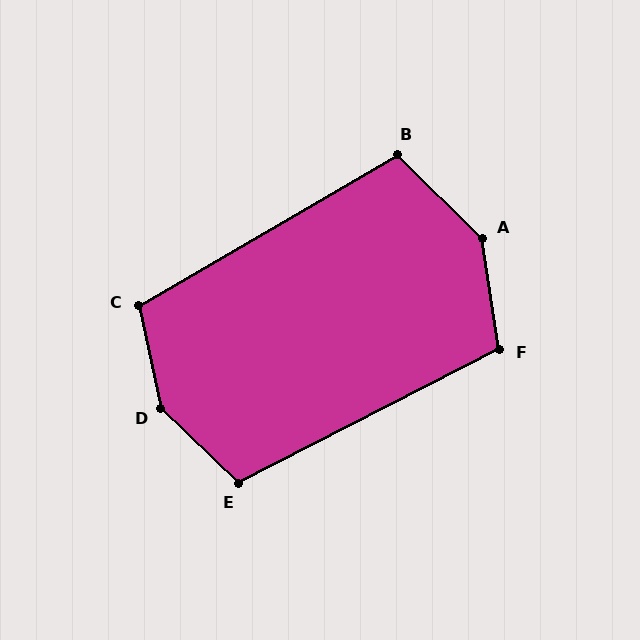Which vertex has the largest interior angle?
D, at approximately 146 degrees.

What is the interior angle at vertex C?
Approximately 108 degrees (obtuse).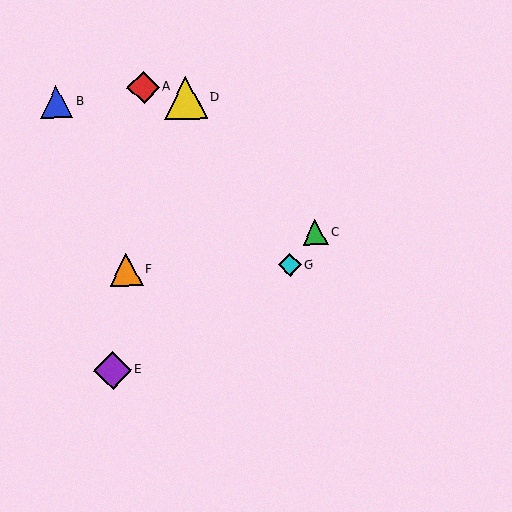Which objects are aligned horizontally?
Objects F, G are aligned horizontally.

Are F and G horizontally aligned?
Yes, both are at y≈269.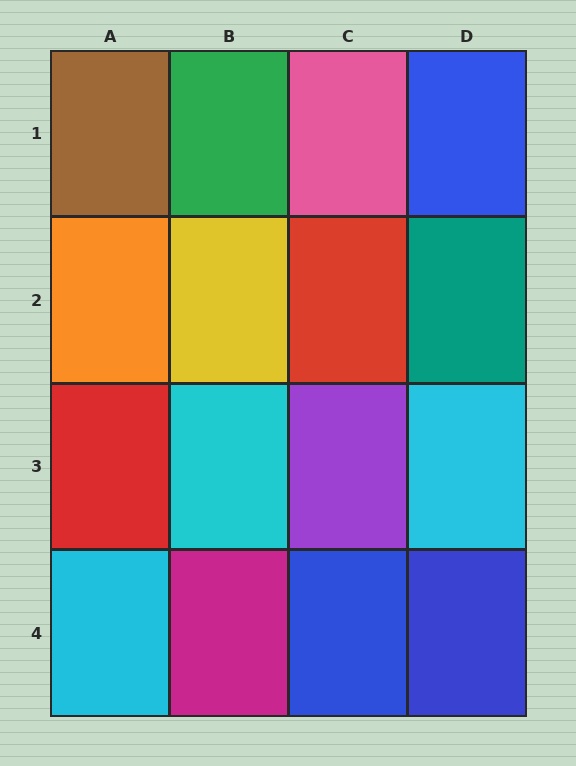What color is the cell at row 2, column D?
Teal.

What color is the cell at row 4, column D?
Blue.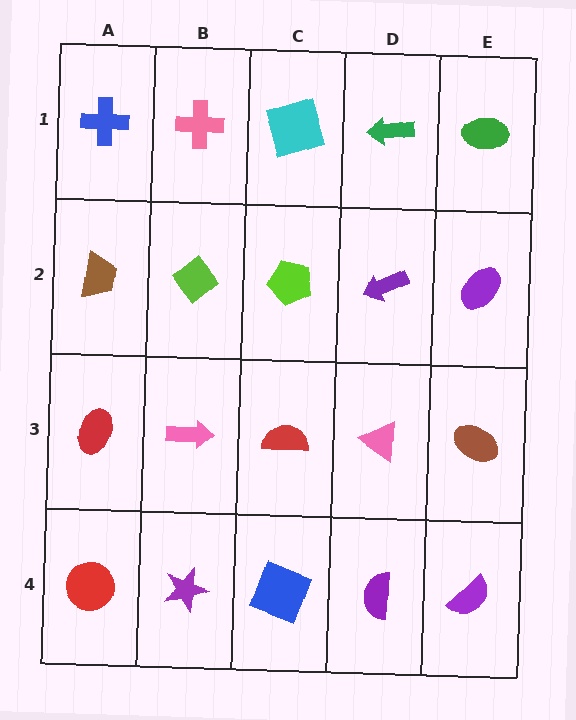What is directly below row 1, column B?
A lime diamond.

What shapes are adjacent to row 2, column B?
A pink cross (row 1, column B), a pink arrow (row 3, column B), a brown trapezoid (row 2, column A), a lime pentagon (row 2, column C).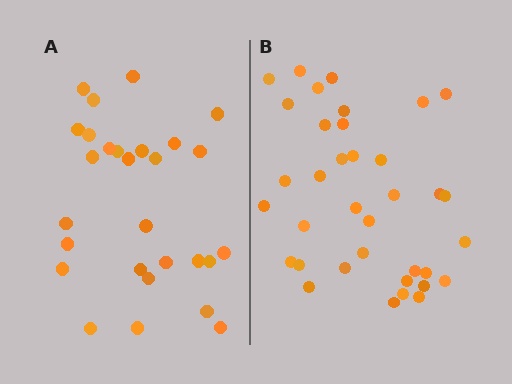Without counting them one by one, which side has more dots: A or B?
Region B (the right region) has more dots.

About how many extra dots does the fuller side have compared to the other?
Region B has roughly 8 or so more dots than region A.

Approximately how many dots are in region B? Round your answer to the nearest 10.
About 40 dots. (The exact count is 36, which rounds to 40.)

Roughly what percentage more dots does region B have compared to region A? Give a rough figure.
About 30% more.